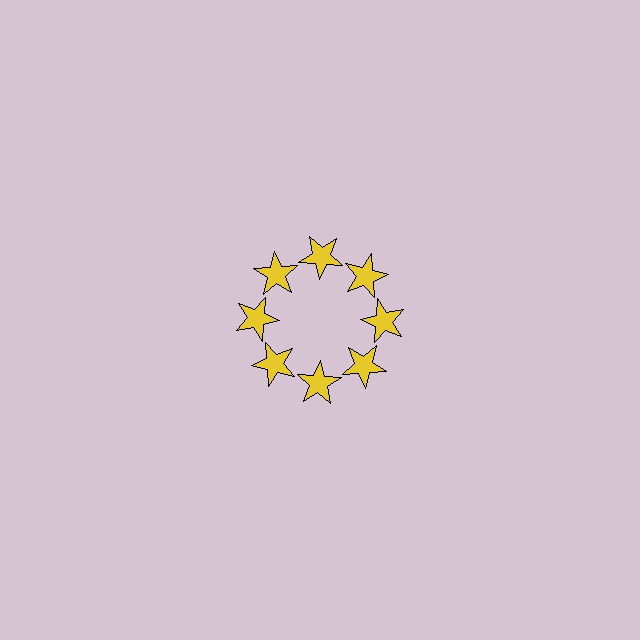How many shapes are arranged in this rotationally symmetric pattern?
There are 8 shapes, arranged in 8 groups of 1.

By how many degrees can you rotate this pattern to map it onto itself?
The pattern maps onto itself every 45 degrees of rotation.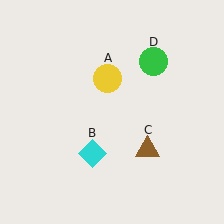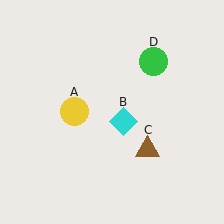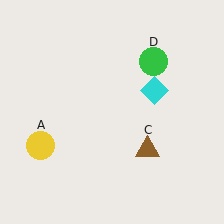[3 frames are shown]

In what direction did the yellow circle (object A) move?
The yellow circle (object A) moved down and to the left.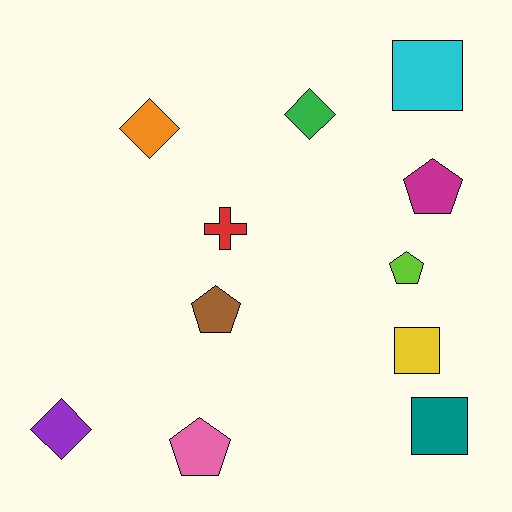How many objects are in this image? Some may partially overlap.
There are 11 objects.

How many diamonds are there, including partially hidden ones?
There are 3 diamonds.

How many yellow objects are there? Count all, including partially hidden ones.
There is 1 yellow object.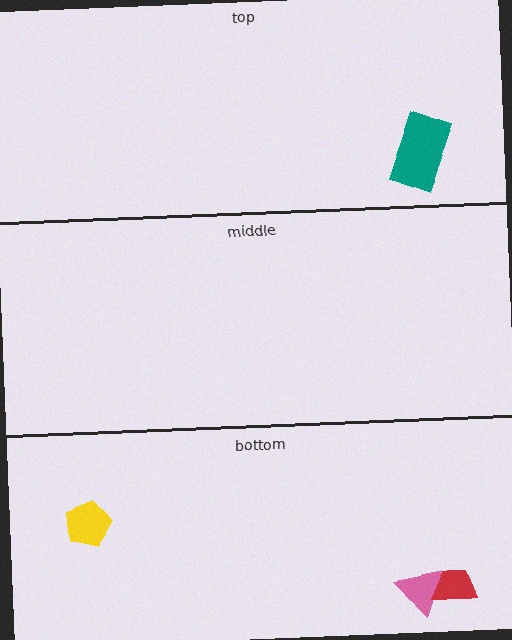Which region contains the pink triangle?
The bottom region.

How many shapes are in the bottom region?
3.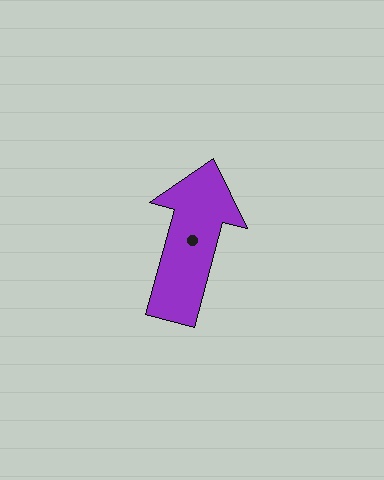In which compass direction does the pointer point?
North.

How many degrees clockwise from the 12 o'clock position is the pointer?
Approximately 15 degrees.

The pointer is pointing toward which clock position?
Roughly 1 o'clock.